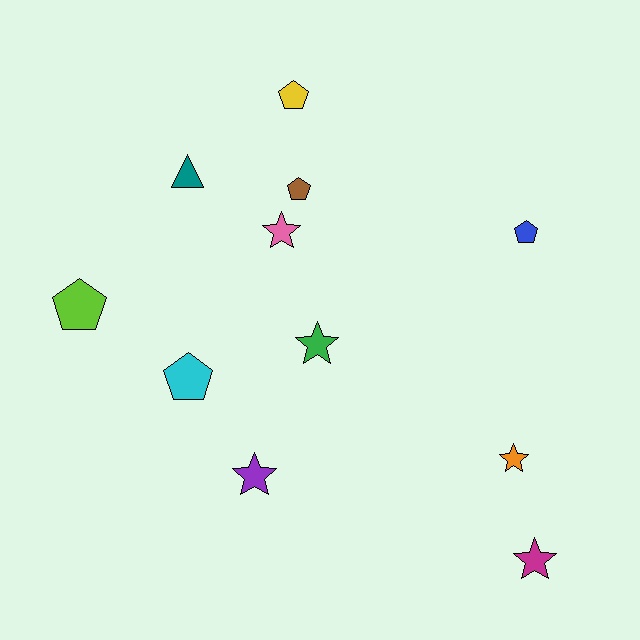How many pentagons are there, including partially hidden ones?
There are 5 pentagons.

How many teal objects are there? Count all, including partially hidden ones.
There is 1 teal object.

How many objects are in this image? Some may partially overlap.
There are 11 objects.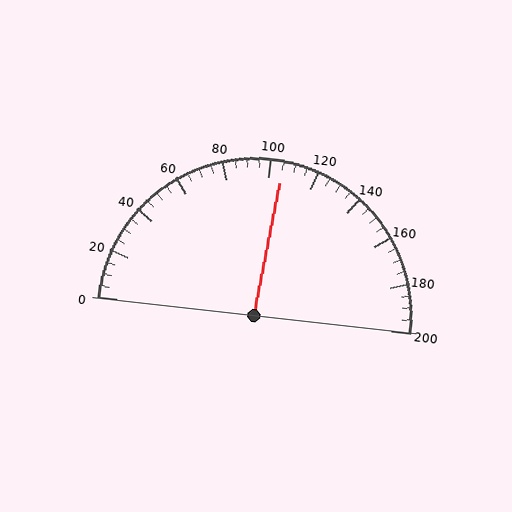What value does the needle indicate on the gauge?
The needle indicates approximately 105.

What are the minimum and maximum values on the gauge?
The gauge ranges from 0 to 200.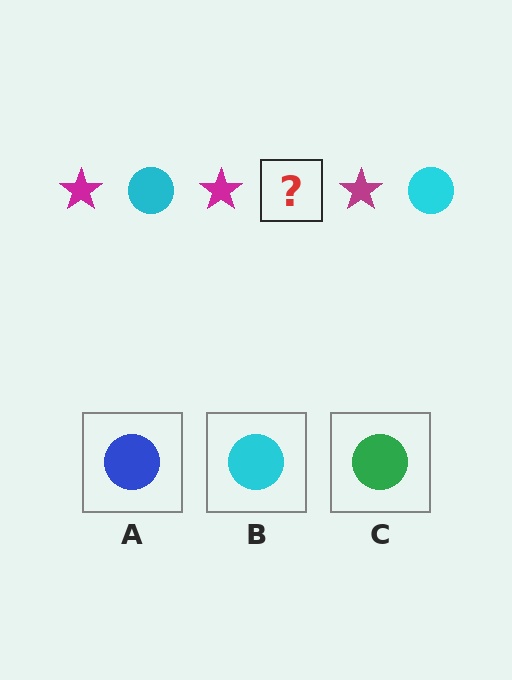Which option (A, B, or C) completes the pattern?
B.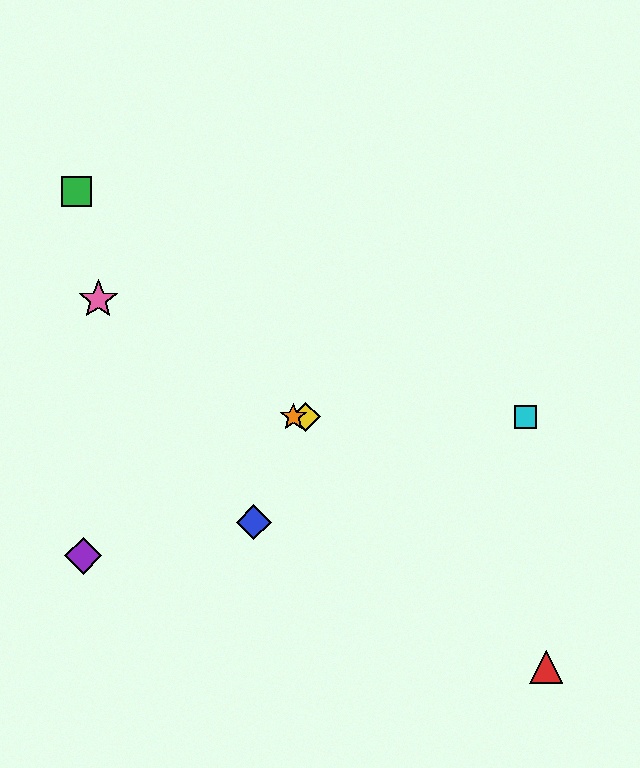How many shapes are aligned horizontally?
3 shapes (the yellow diamond, the orange star, the cyan square) are aligned horizontally.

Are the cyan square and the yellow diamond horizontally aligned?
Yes, both are at y≈417.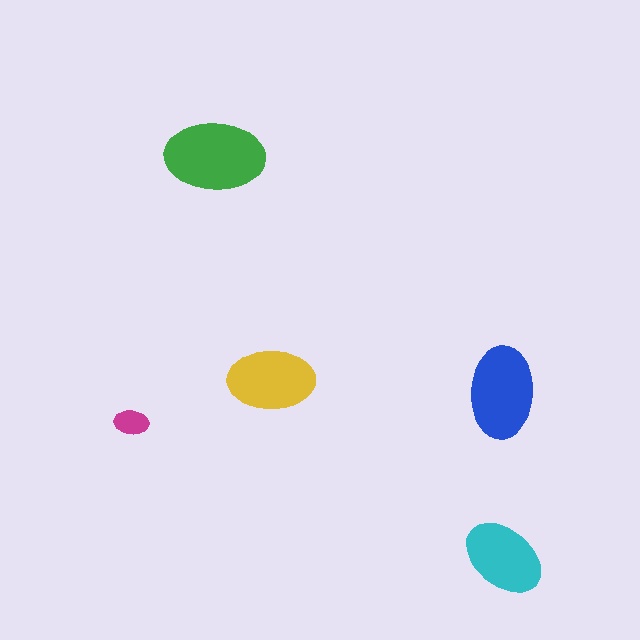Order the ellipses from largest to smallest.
the green one, the blue one, the yellow one, the cyan one, the magenta one.